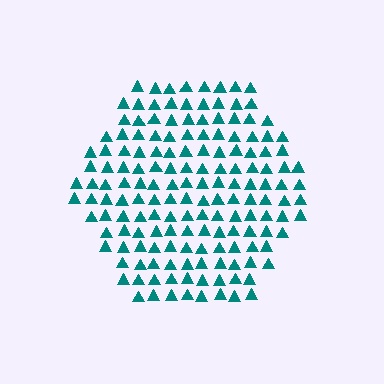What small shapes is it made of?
It is made of small triangles.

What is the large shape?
The large shape is a hexagon.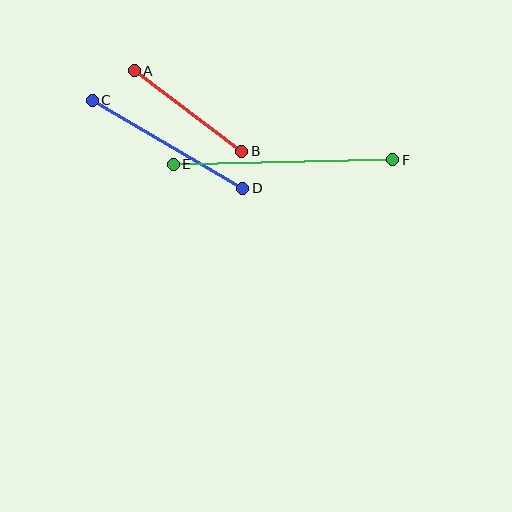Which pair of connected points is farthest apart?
Points E and F are farthest apart.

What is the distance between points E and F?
The distance is approximately 219 pixels.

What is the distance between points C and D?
The distance is approximately 175 pixels.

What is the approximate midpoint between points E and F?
The midpoint is at approximately (283, 162) pixels.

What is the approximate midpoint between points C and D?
The midpoint is at approximately (168, 144) pixels.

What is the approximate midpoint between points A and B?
The midpoint is at approximately (188, 111) pixels.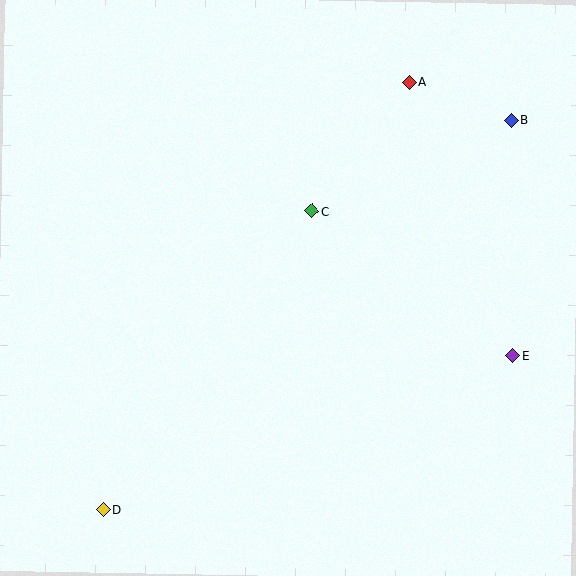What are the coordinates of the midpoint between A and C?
The midpoint between A and C is at (361, 147).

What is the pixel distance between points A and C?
The distance between A and C is 161 pixels.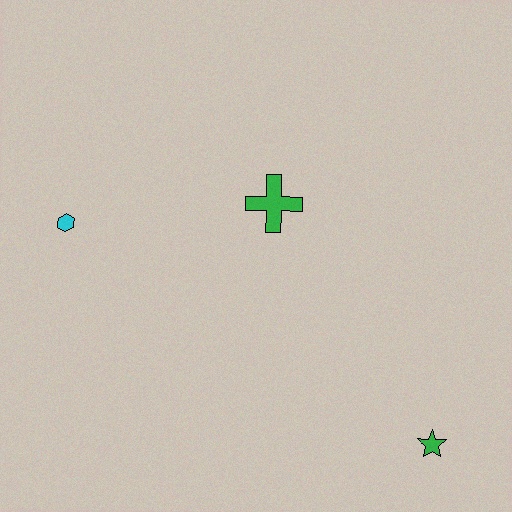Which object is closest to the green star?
The green cross is closest to the green star.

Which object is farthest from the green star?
The cyan hexagon is farthest from the green star.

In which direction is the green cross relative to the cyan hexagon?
The green cross is to the right of the cyan hexagon.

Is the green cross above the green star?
Yes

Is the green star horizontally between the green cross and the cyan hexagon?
No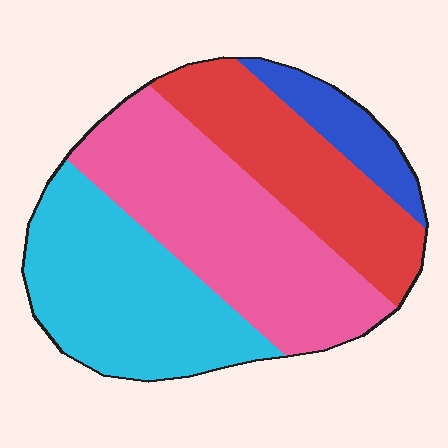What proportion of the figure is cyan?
Cyan takes up about one third (1/3) of the figure.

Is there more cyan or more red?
Cyan.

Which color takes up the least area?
Blue, at roughly 10%.